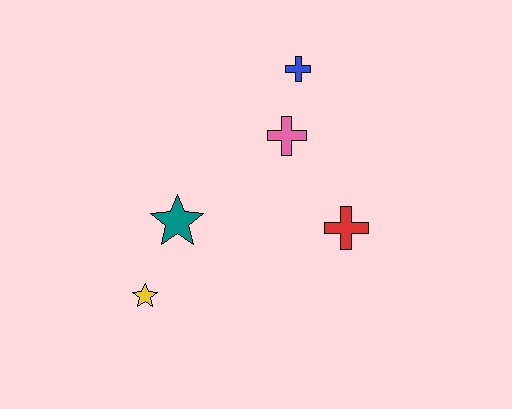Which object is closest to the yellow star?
The teal star is closest to the yellow star.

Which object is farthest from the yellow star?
The blue cross is farthest from the yellow star.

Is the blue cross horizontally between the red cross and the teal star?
Yes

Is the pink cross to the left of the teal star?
No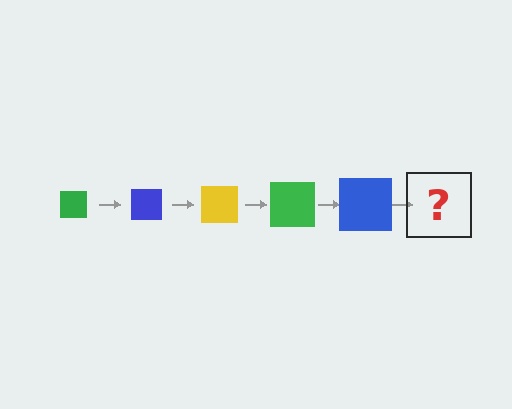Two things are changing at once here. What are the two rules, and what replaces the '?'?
The two rules are that the square grows larger each step and the color cycles through green, blue, and yellow. The '?' should be a yellow square, larger than the previous one.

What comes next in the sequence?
The next element should be a yellow square, larger than the previous one.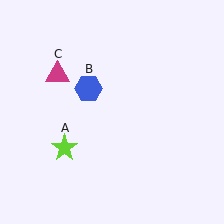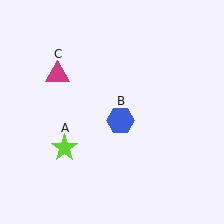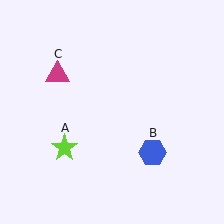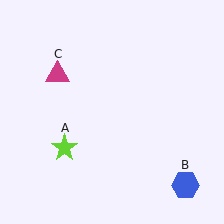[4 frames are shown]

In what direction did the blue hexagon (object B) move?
The blue hexagon (object B) moved down and to the right.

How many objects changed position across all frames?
1 object changed position: blue hexagon (object B).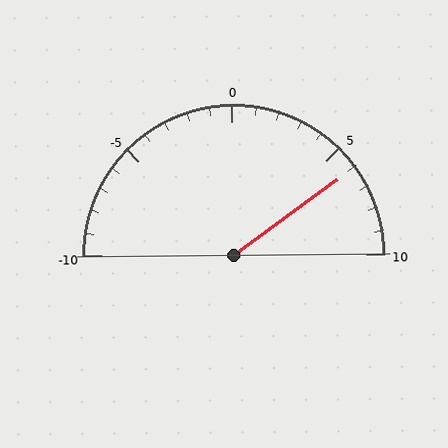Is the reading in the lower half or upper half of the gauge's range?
The reading is in the upper half of the range (-10 to 10).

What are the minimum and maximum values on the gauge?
The gauge ranges from -10 to 10.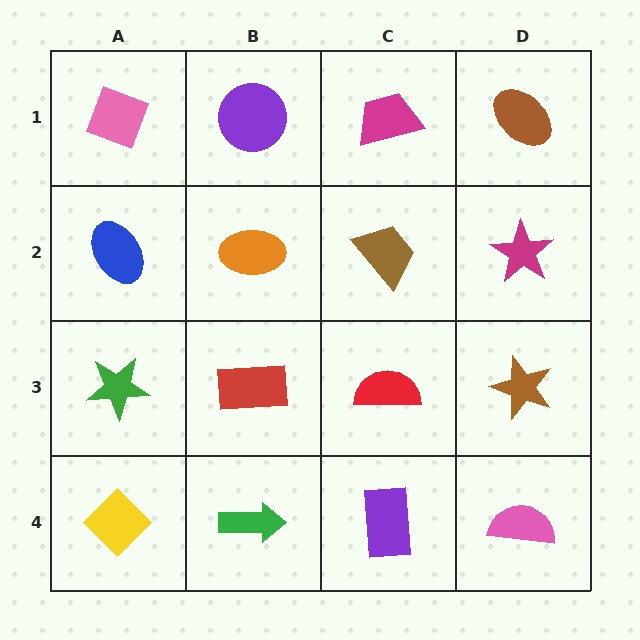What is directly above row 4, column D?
A brown star.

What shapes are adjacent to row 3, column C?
A brown trapezoid (row 2, column C), a purple rectangle (row 4, column C), a red rectangle (row 3, column B), a brown star (row 3, column D).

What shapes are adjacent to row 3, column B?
An orange ellipse (row 2, column B), a green arrow (row 4, column B), a green star (row 3, column A), a red semicircle (row 3, column C).